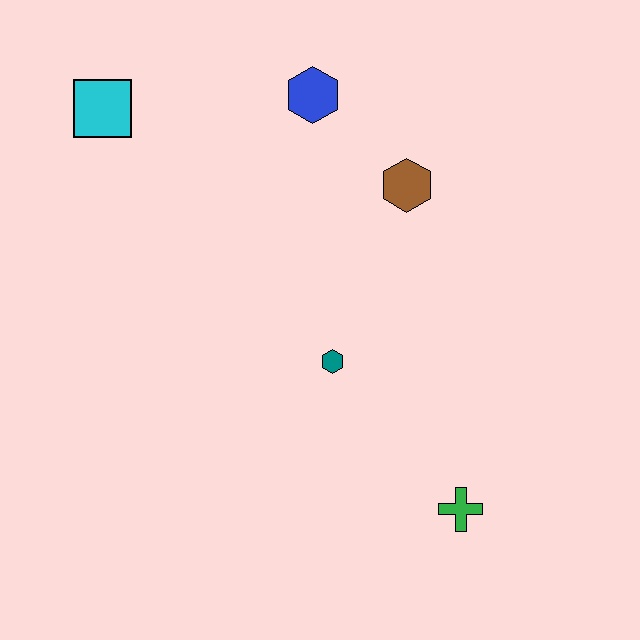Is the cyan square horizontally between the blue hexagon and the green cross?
No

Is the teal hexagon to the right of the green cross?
No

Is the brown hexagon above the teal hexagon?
Yes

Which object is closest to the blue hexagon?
The brown hexagon is closest to the blue hexagon.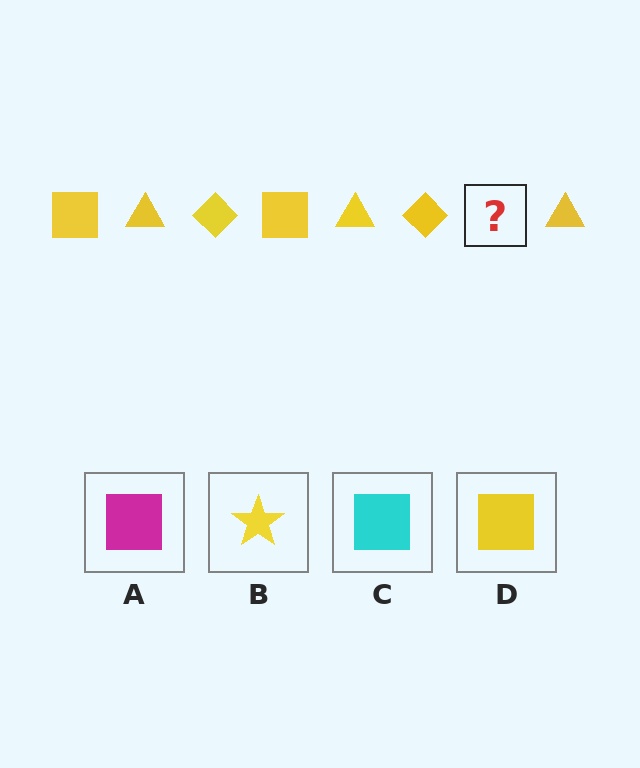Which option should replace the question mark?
Option D.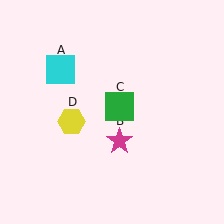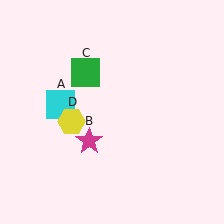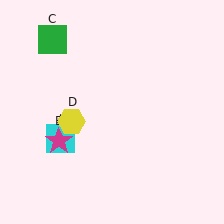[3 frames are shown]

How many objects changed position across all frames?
3 objects changed position: cyan square (object A), magenta star (object B), green square (object C).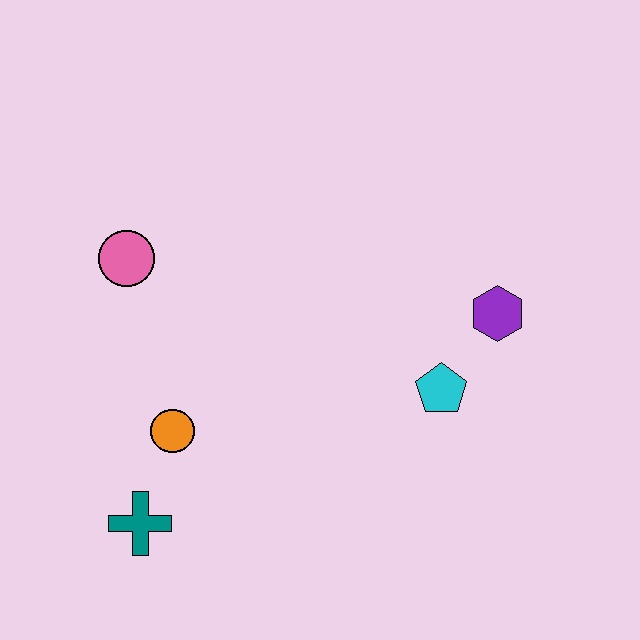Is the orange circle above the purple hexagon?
No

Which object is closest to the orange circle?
The teal cross is closest to the orange circle.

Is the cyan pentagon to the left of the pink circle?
No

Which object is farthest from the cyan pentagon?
The pink circle is farthest from the cyan pentagon.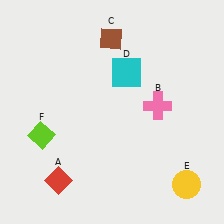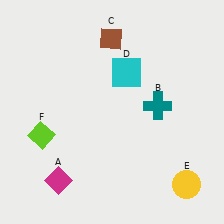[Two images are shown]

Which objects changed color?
A changed from red to magenta. B changed from pink to teal.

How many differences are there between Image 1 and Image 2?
There are 2 differences between the two images.